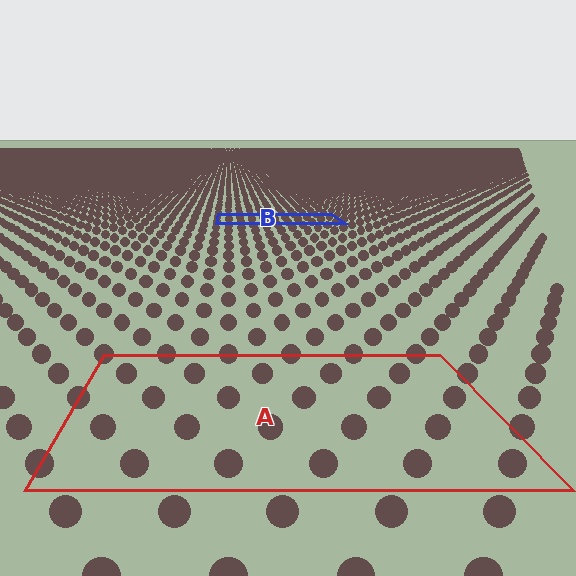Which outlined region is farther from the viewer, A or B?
Region B is farther from the viewer — the texture elements inside it appear smaller and more densely packed.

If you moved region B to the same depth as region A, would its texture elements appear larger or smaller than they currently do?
They would appear larger. At a closer depth, the same texture elements are projected at a bigger on-screen size.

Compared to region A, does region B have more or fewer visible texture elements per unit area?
Region B has more texture elements per unit area — they are packed more densely because it is farther away.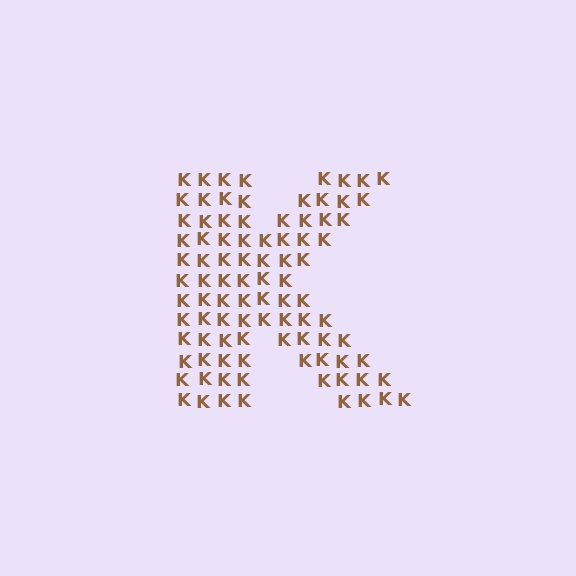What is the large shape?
The large shape is the letter K.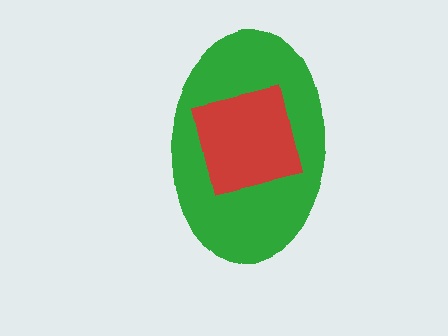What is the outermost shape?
The green ellipse.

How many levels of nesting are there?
2.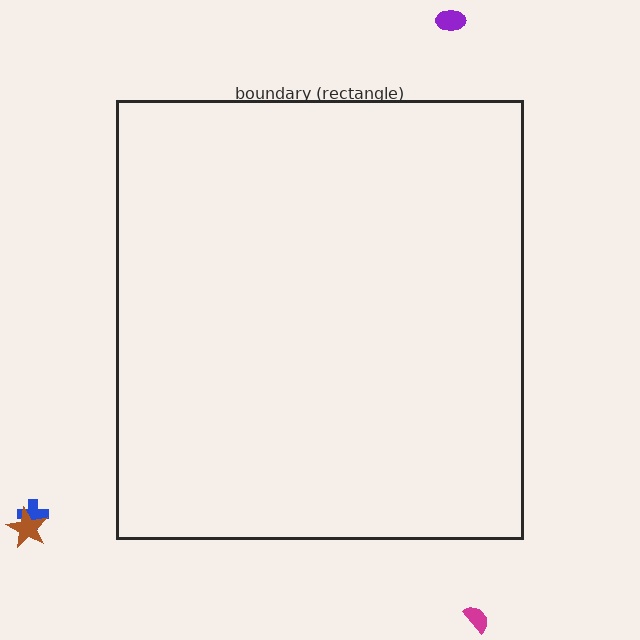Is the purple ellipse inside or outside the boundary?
Outside.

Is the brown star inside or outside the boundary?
Outside.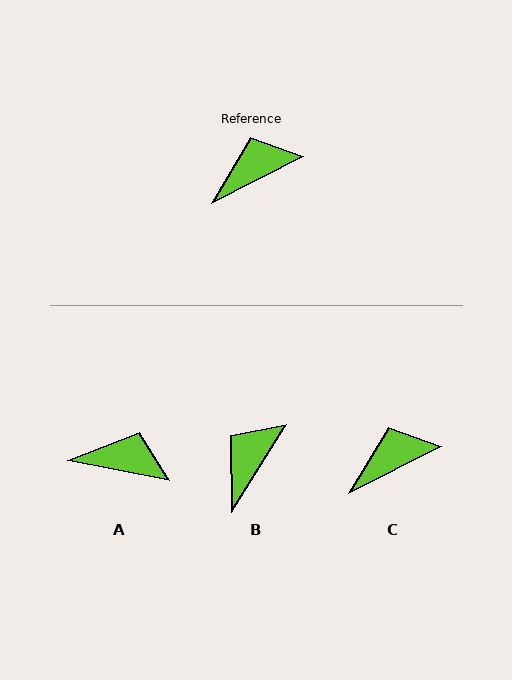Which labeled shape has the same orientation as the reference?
C.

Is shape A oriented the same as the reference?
No, it is off by about 39 degrees.